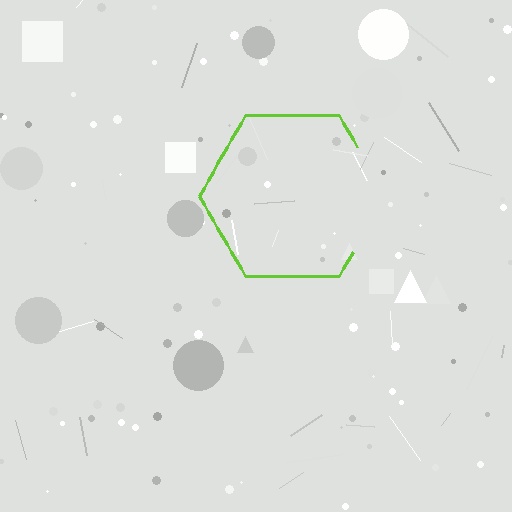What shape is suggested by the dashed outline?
The dashed outline suggests a hexagon.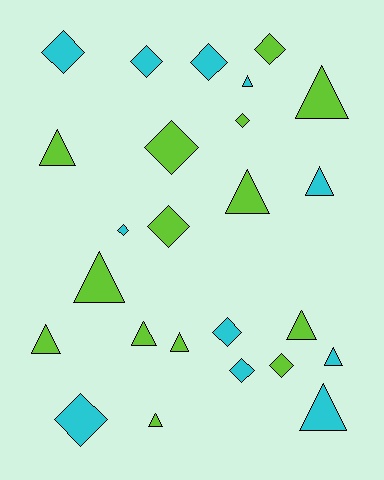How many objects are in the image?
There are 25 objects.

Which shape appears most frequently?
Triangle, with 13 objects.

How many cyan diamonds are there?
There are 7 cyan diamonds.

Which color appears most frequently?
Lime, with 14 objects.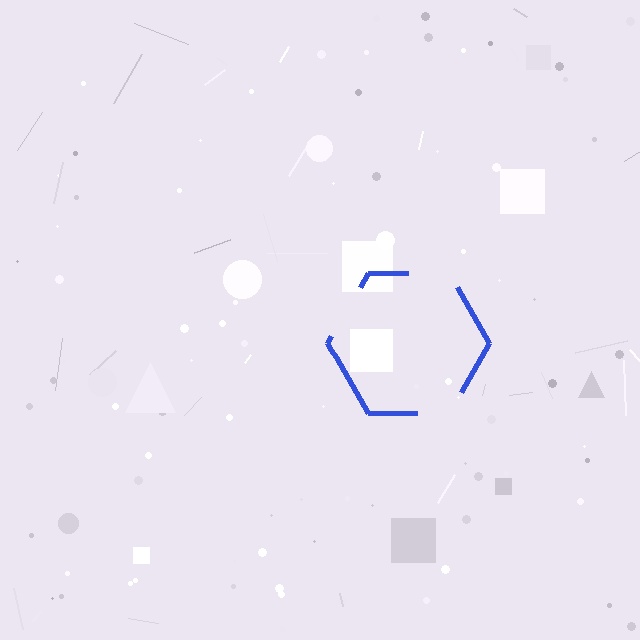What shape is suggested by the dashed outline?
The dashed outline suggests a hexagon.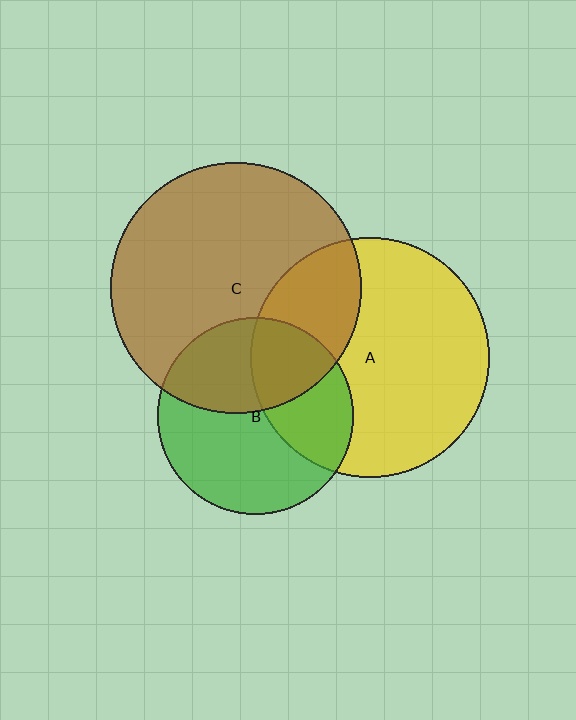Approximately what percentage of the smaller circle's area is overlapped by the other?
Approximately 30%.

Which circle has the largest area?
Circle C (brown).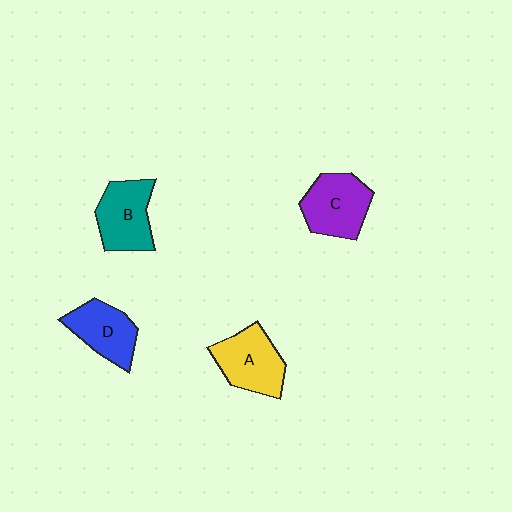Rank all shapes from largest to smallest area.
From largest to smallest: A (yellow), C (purple), B (teal), D (blue).